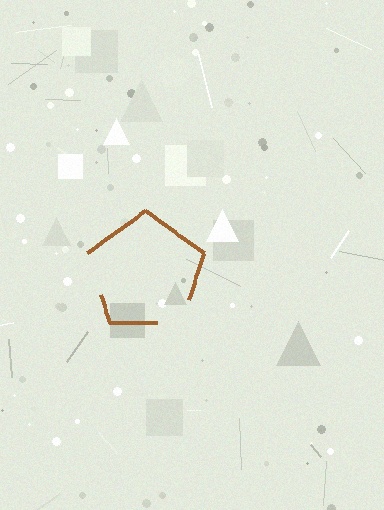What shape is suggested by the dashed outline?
The dashed outline suggests a pentagon.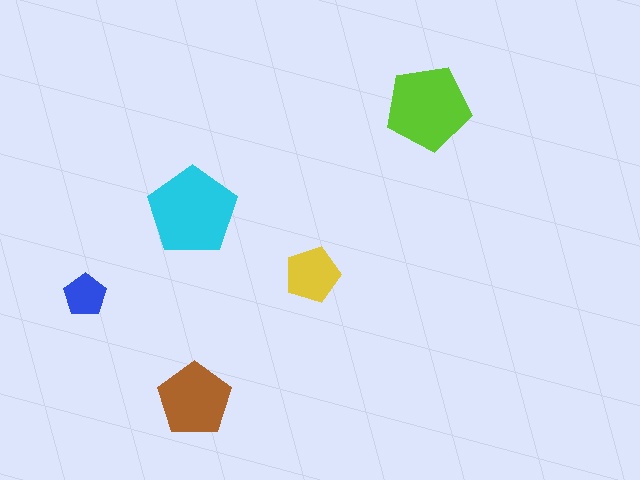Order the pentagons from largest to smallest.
the cyan one, the lime one, the brown one, the yellow one, the blue one.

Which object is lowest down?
The brown pentagon is bottommost.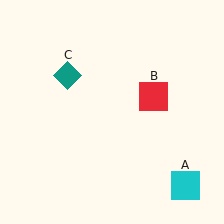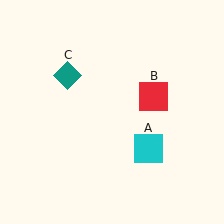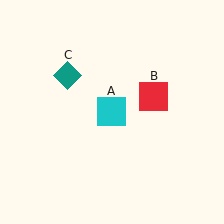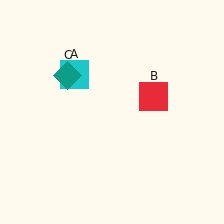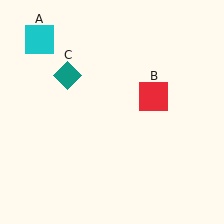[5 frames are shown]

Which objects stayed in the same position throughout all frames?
Red square (object B) and teal diamond (object C) remained stationary.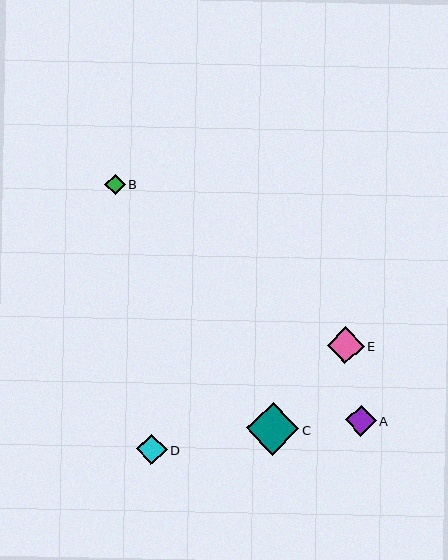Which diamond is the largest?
Diamond C is the largest with a size of approximately 52 pixels.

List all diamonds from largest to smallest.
From largest to smallest: C, E, A, D, B.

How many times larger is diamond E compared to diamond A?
Diamond E is approximately 1.2 times the size of diamond A.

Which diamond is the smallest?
Diamond B is the smallest with a size of approximately 20 pixels.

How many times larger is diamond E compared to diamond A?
Diamond E is approximately 1.2 times the size of diamond A.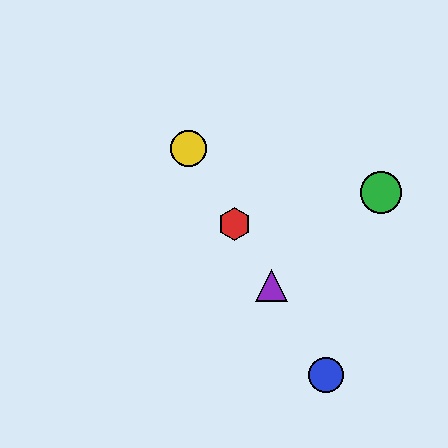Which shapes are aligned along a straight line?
The red hexagon, the blue circle, the yellow circle, the purple triangle are aligned along a straight line.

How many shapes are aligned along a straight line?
4 shapes (the red hexagon, the blue circle, the yellow circle, the purple triangle) are aligned along a straight line.